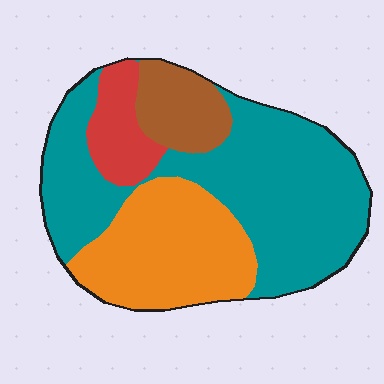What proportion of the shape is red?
Red covers around 10% of the shape.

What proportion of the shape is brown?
Brown covers about 10% of the shape.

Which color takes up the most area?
Teal, at roughly 50%.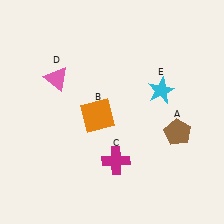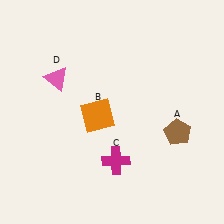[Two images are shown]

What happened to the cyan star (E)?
The cyan star (E) was removed in Image 2. It was in the top-right area of Image 1.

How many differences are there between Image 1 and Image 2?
There is 1 difference between the two images.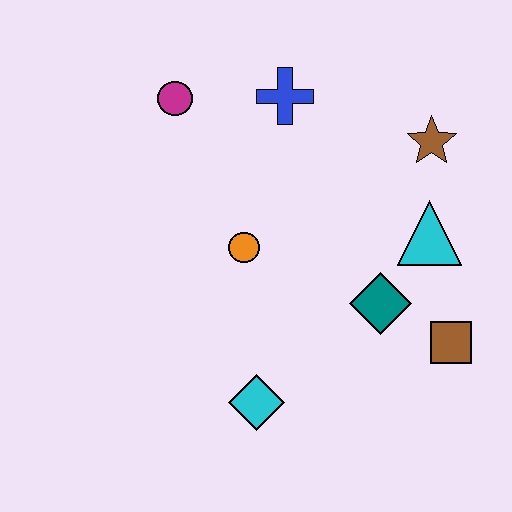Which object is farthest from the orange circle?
The brown square is farthest from the orange circle.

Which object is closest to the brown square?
The teal diamond is closest to the brown square.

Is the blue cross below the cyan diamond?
No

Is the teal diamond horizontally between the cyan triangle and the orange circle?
Yes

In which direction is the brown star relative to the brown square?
The brown star is above the brown square.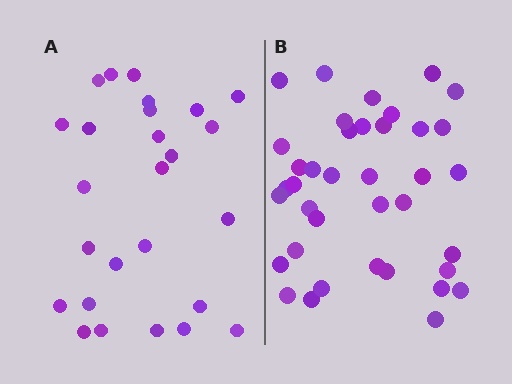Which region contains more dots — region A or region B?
Region B (the right region) has more dots.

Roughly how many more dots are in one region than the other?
Region B has roughly 12 or so more dots than region A.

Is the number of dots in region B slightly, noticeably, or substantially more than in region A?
Region B has substantially more. The ratio is roughly 1.5 to 1.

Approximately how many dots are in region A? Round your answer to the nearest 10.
About 30 dots. (The exact count is 26, which rounds to 30.)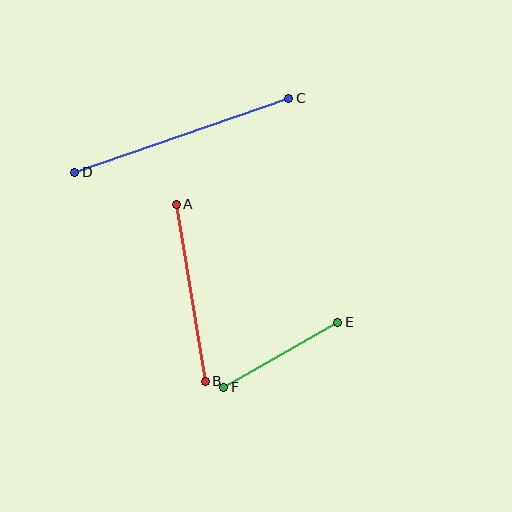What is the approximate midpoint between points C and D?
The midpoint is at approximately (182, 135) pixels.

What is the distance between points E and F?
The distance is approximately 131 pixels.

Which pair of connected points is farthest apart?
Points C and D are farthest apart.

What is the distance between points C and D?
The distance is approximately 226 pixels.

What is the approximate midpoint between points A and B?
The midpoint is at approximately (191, 293) pixels.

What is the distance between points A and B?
The distance is approximately 179 pixels.